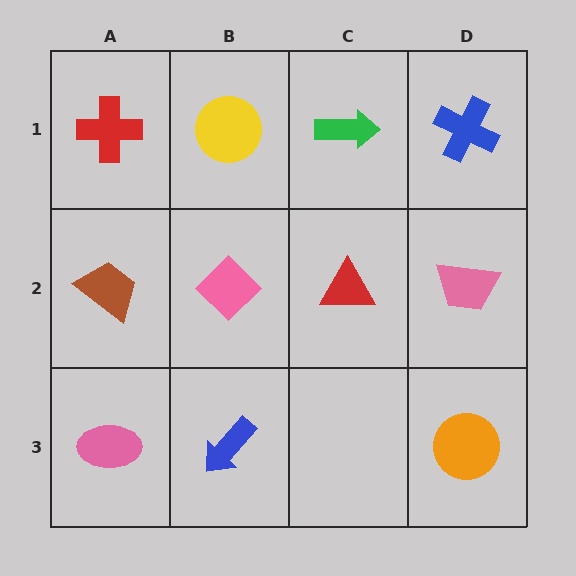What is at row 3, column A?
A pink ellipse.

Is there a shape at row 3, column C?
No, that cell is empty.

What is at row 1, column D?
A blue cross.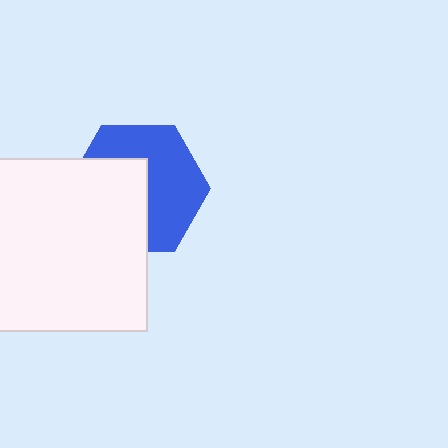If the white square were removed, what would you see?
You would see the complete blue hexagon.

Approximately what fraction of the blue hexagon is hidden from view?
Roughly 46% of the blue hexagon is hidden behind the white square.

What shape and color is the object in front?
The object in front is a white square.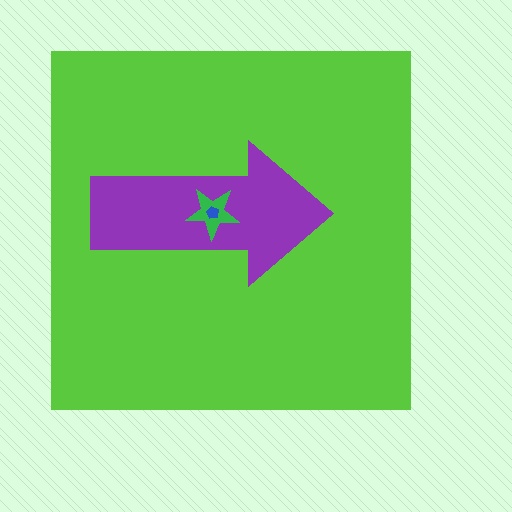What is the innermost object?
The blue pentagon.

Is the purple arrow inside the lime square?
Yes.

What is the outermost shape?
The lime square.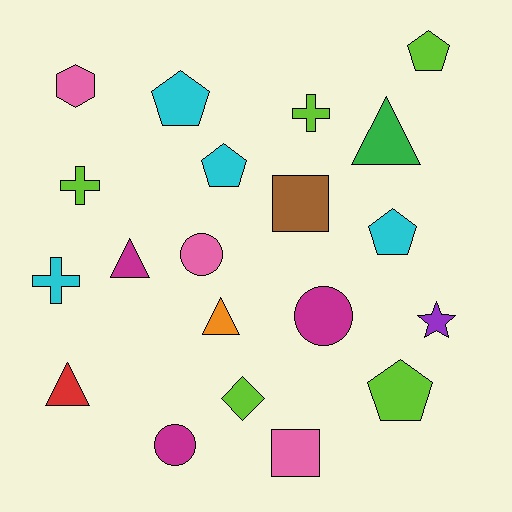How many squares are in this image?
There are 2 squares.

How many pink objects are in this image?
There are 3 pink objects.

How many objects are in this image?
There are 20 objects.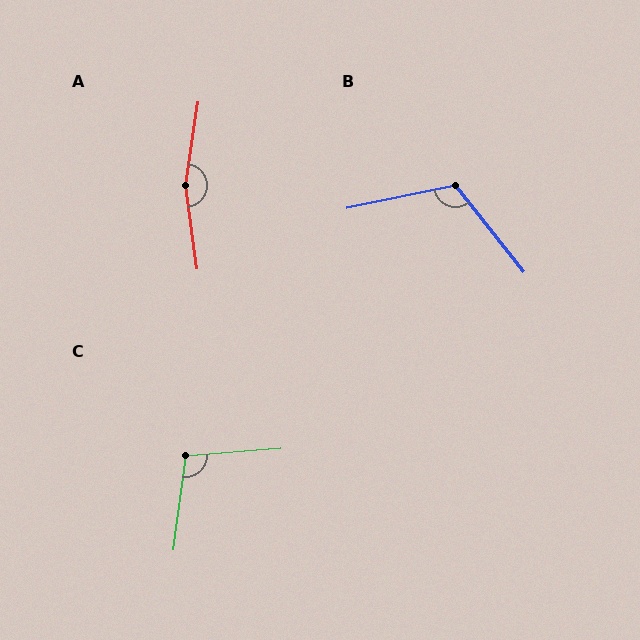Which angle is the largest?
A, at approximately 163 degrees.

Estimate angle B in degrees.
Approximately 117 degrees.